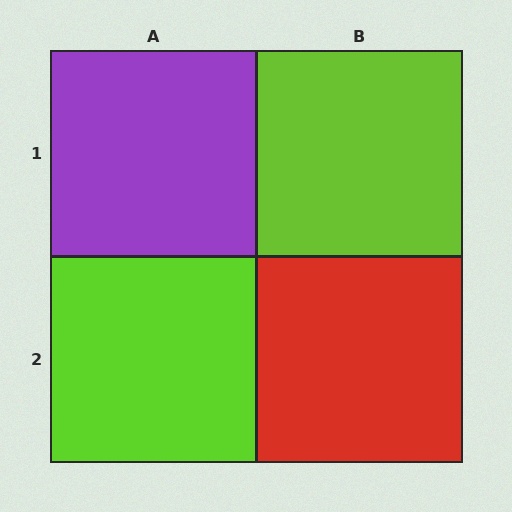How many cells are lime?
2 cells are lime.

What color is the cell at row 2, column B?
Red.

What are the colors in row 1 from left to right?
Purple, lime.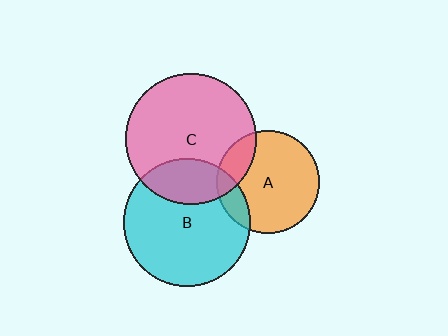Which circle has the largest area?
Circle C (pink).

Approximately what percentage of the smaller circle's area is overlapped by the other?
Approximately 15%.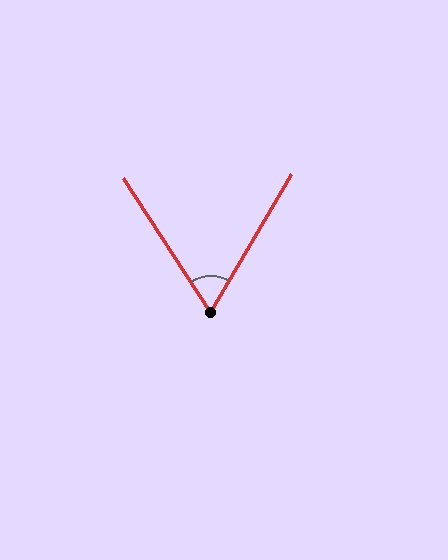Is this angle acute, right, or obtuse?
It is acute.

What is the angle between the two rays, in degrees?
Approximately 63 degrees.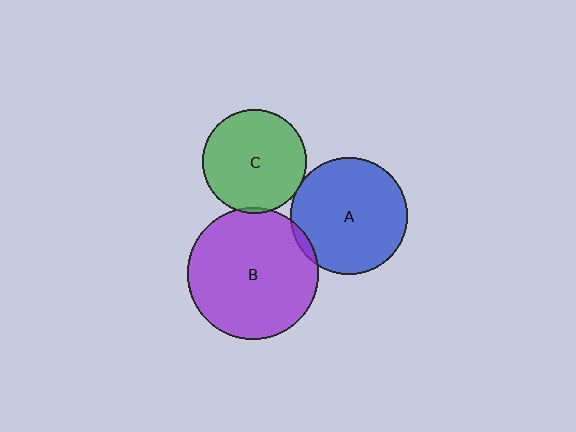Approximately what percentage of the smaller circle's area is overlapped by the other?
Approximately 5%.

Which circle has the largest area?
Circle B (purple).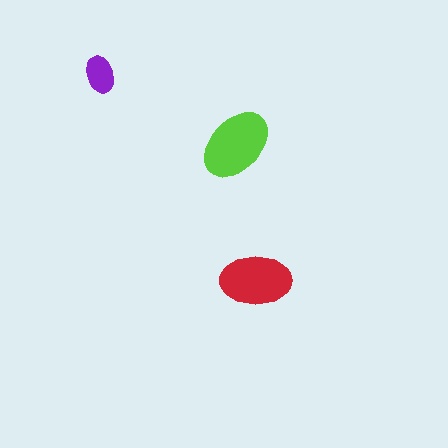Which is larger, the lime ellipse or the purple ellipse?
The lime one.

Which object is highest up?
The purple ellipse is topmost.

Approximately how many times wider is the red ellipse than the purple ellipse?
About 2 times wider.